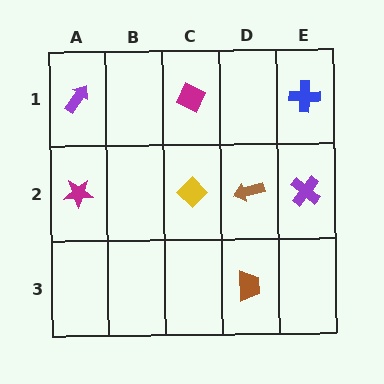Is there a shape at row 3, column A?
No, that cell is empty.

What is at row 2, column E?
A purple cross.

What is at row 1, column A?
A purple arrow.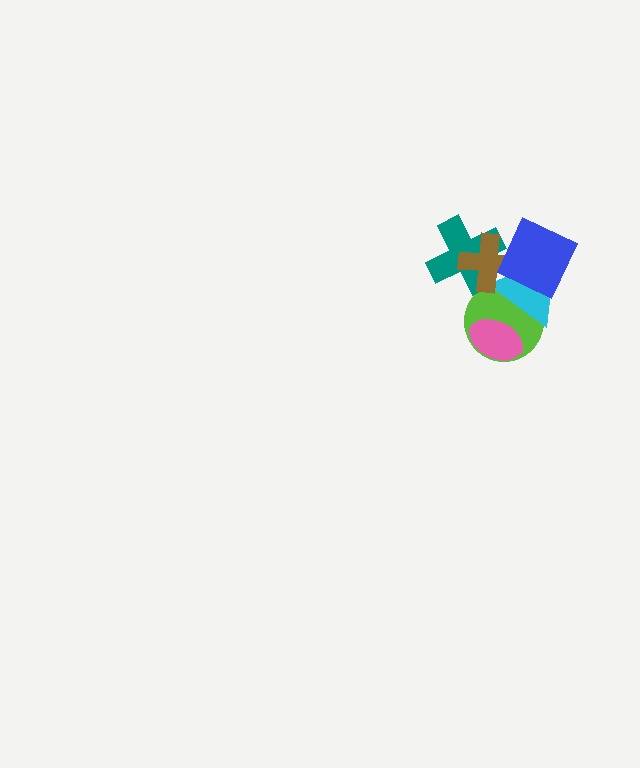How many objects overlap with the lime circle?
4 objects overlap with the lime circle.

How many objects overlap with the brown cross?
4 objects overlap with the brown cross.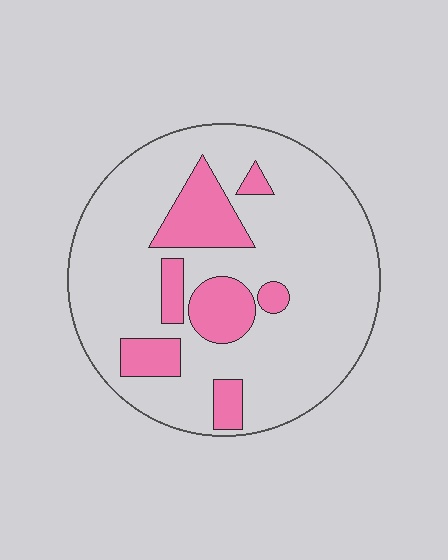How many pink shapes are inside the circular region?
7.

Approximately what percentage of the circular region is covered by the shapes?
Approximately 20%.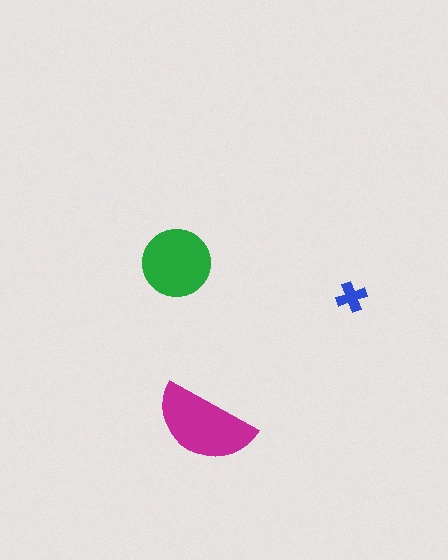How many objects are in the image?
There are 3 objects in the image.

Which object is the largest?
The magenta semicircle.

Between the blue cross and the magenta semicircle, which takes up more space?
The magenta semicircle.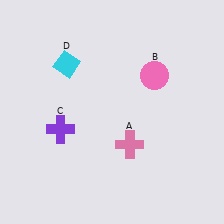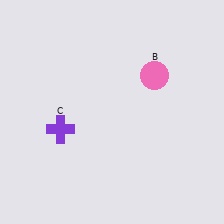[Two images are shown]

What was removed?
The pink cross (A), the cyan diamond (D) were removed in Image 2.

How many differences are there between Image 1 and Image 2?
There are 2 differences between the two images.